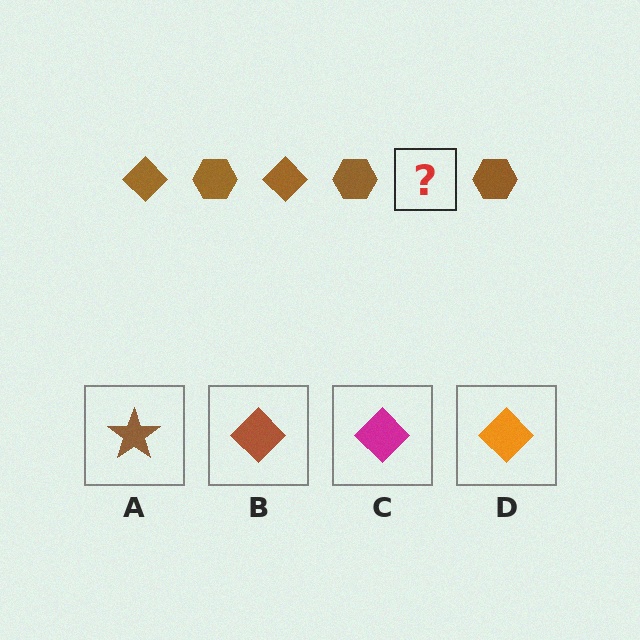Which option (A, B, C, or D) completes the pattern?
B.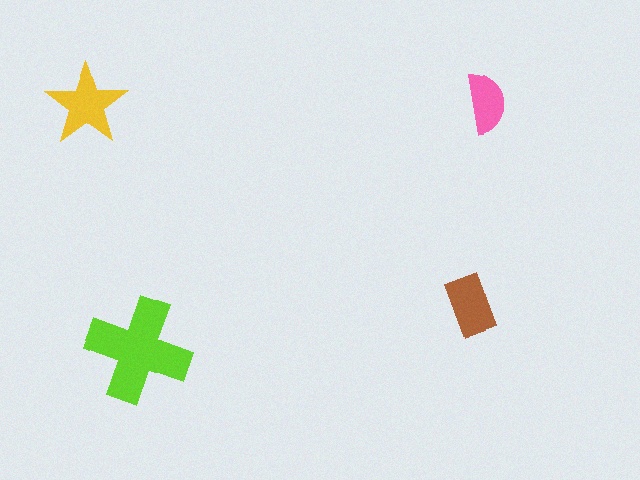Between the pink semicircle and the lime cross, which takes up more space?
The lime cross.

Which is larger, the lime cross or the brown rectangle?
The lime cross.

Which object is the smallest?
The pink semicircle.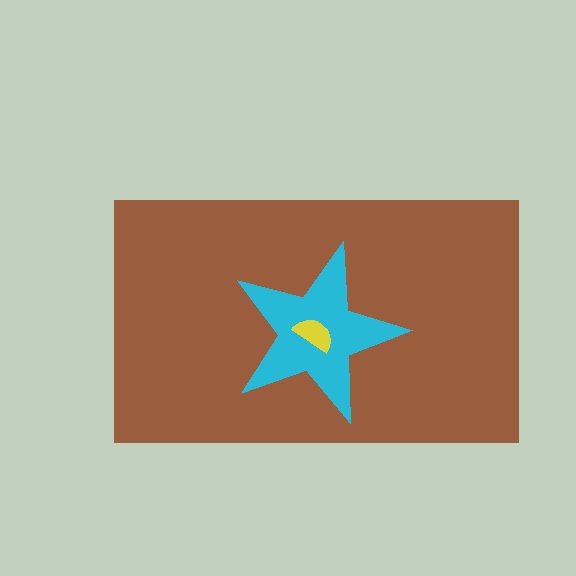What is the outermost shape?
The brown rectangle.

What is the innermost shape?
The yellow semicircle.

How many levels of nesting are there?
3.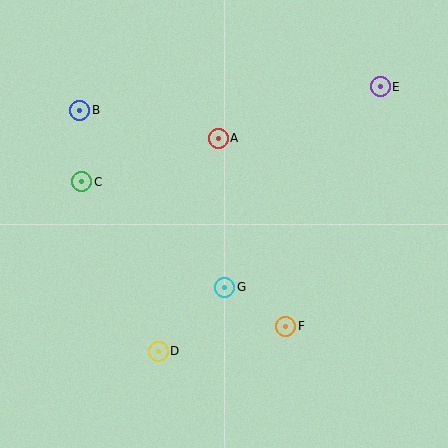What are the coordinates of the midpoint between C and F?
The midpoint between C and F is at (184, 254).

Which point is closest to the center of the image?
Point G at (225, 287) is closest to the center.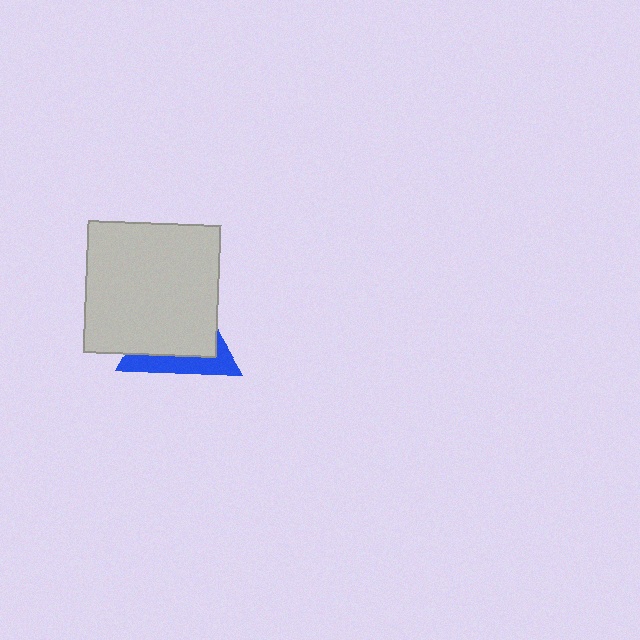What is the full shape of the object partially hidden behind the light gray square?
The partially hidden object is a blue triangle.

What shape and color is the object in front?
The object in front is a light gray square.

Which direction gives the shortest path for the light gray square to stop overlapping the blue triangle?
Moving toward the upper-left gives the shortest separation.